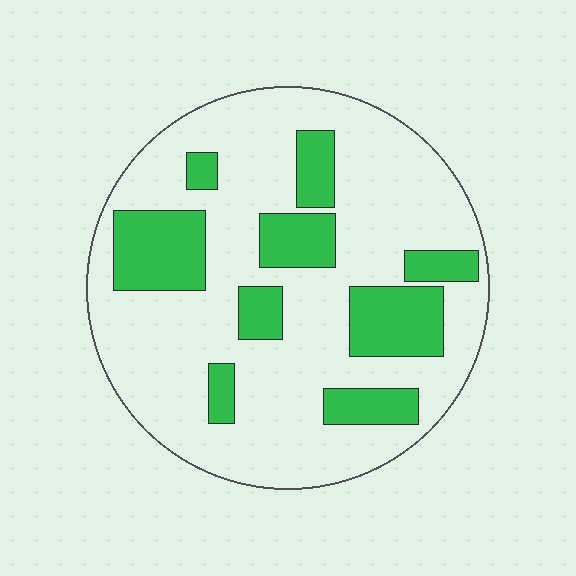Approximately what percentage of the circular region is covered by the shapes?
Approximately 25%.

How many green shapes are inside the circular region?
9.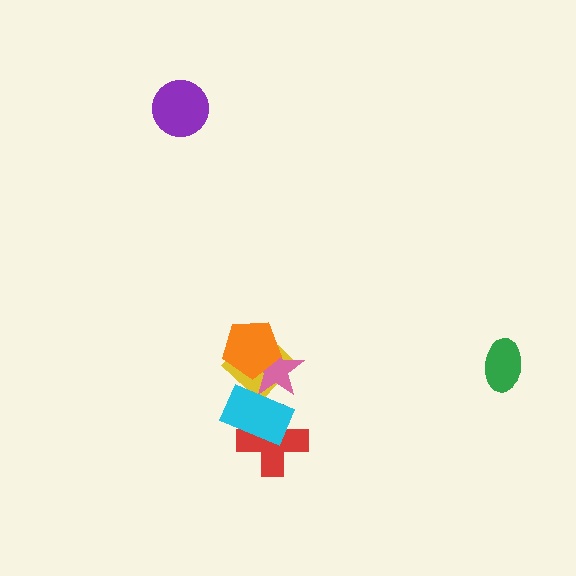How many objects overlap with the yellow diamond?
3 objects overlap with the yellow diamond.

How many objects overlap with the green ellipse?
0 objects overlap with the green ellipse.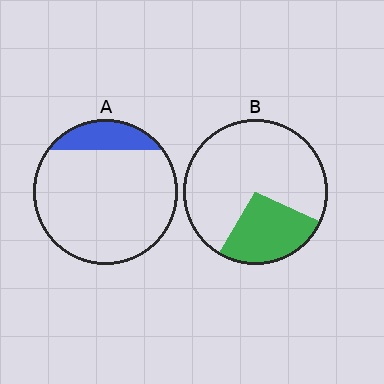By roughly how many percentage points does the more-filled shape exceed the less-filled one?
By roughly 10 percentage points (B over A).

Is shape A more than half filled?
No.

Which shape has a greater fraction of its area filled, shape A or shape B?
Shape B.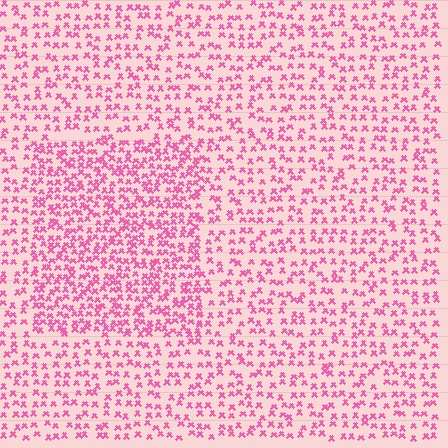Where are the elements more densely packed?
The elements are more densely packed inside the rectangle boundary.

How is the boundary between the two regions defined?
The boundary is defined by a change in element density (approximately 1.7x ratio). All elements are the same color, size, and shape.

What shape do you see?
I see a rectangle.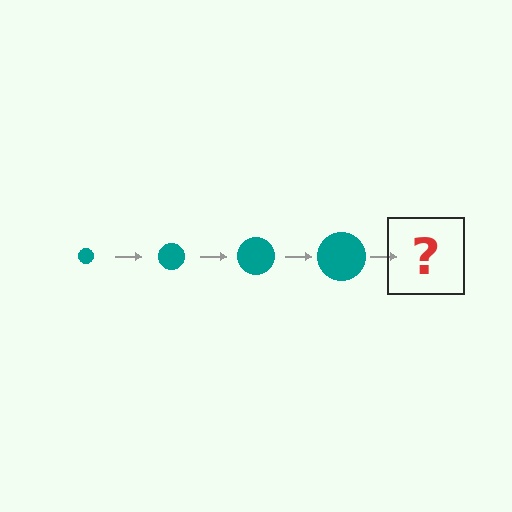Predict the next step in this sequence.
The next step is a teal circle, larger than the previous one.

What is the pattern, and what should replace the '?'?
The pattern is that the circle gets progressively larger each step. The '?' should be a teal circle, larger than the previous one.